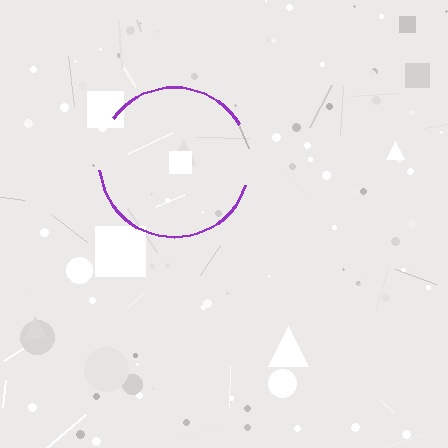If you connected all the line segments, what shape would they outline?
They would outline a circle.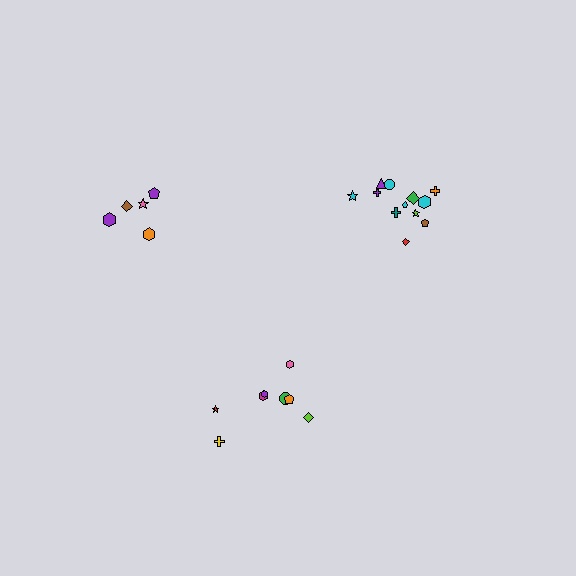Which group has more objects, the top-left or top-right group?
The top-right group.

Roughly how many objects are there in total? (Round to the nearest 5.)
Roughly 25 objects in total.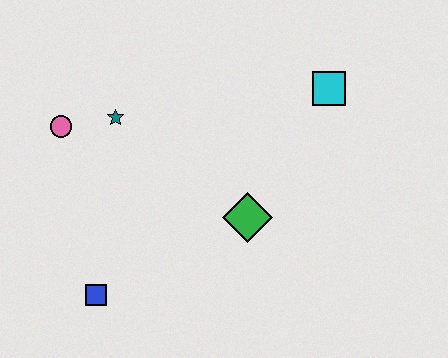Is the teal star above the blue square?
Yes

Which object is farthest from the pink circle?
The cyan square is farthest from the pink circle.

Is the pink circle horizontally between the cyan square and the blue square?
No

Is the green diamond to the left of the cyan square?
Yes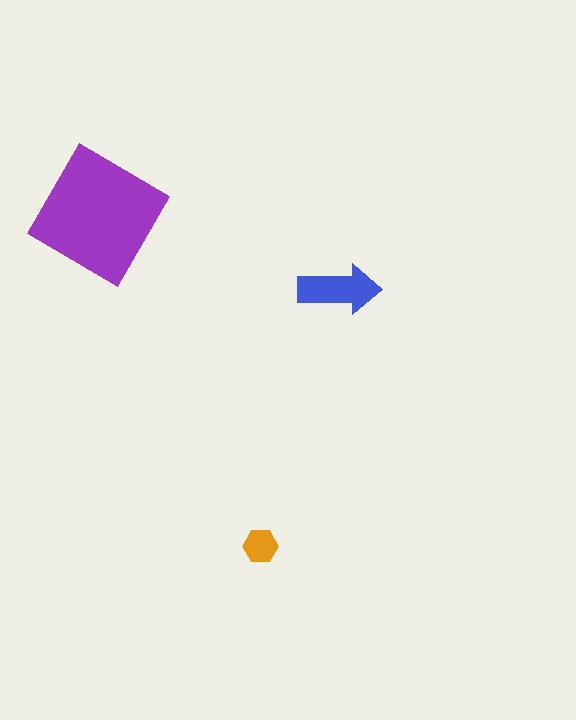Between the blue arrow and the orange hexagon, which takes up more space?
The blue arrow.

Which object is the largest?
The purple diamond.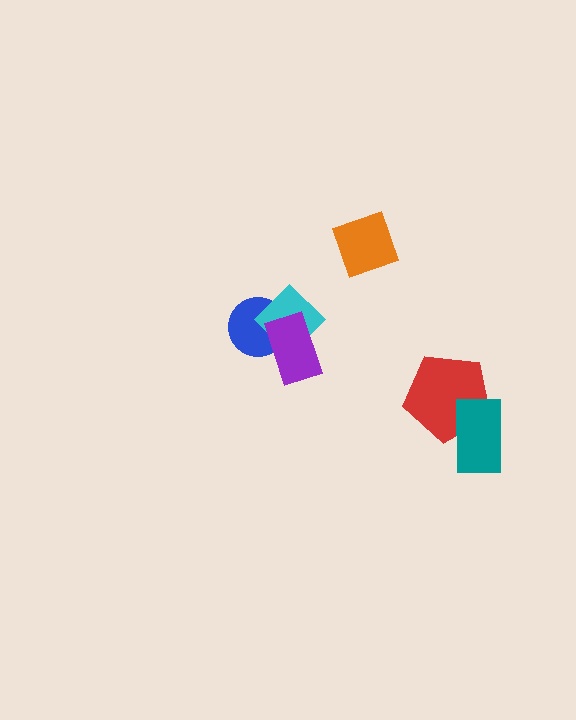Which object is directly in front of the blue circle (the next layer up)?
The cyan diamond is directly in front of the blue circle.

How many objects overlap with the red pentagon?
1 object overlaps with the red pentagon.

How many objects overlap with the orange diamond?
0 objects overlap with the orange diamond.